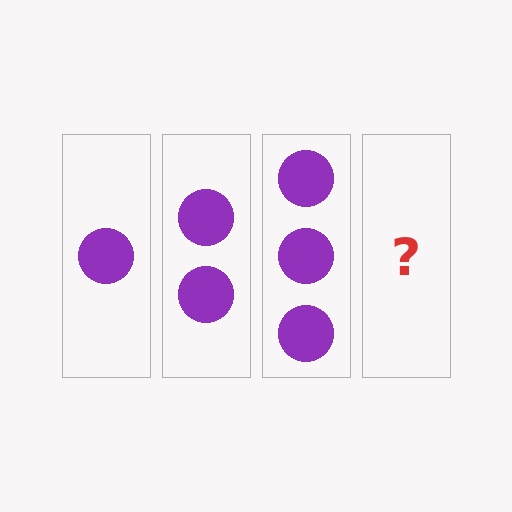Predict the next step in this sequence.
The next step is 4 circles.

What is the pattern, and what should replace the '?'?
The pattern is that each step adds one more circle. The '?' should be 4 circles.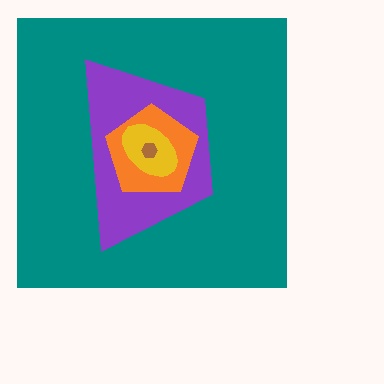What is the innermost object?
The brown hexagon.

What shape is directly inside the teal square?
The purple trapezoid.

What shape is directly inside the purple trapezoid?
The orange pentagon.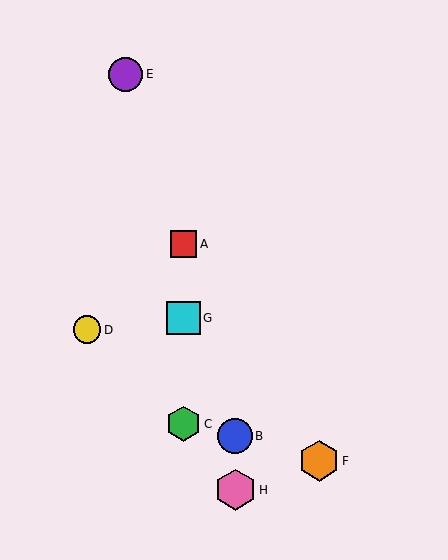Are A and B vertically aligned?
No, A is at x≈184 and B is at x≈235.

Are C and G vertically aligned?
Yes, both are at x≈184.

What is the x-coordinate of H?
Object H is at x≈236.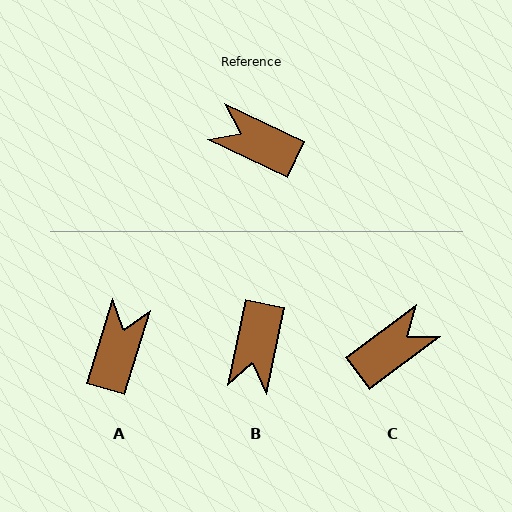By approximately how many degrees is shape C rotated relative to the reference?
Approximately 118 degrees clockwise.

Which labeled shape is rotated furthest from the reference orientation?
C, about 118 degrees away.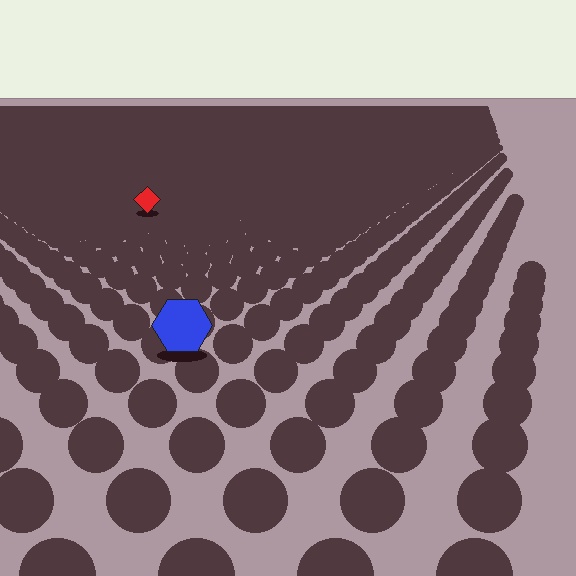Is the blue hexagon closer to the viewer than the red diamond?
Yes. The blue hexagon is closer — you can tell from the texture gradient: the ground texture is coarser near it.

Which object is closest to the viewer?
The blue hexagon is closest. The texture marks near it are larger and more spread out.